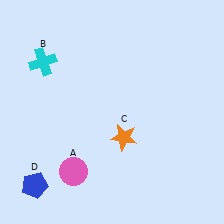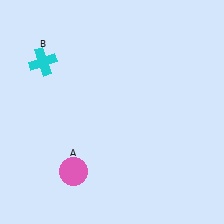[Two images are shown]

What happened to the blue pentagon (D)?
The blue pentagon (D) was removed in Image 2. It was in the bottom-left area of Image 1.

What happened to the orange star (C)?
The orange star (C) was removed in Image 2. It was in the bottom-right area of Image 1.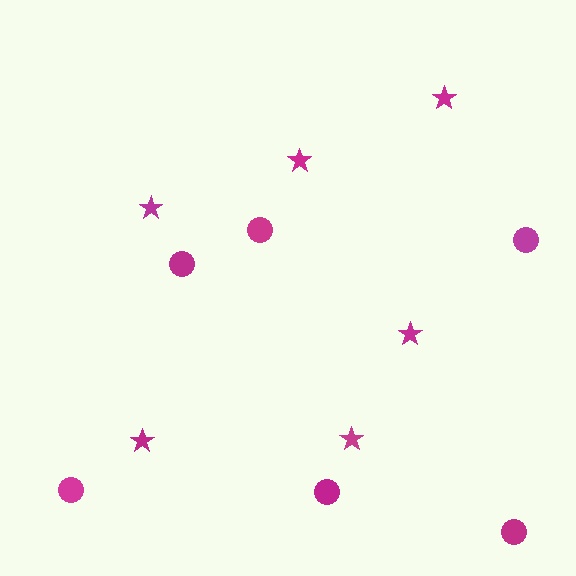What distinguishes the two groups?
There are 2 groups: one group of circles (6) and one group of stars (6).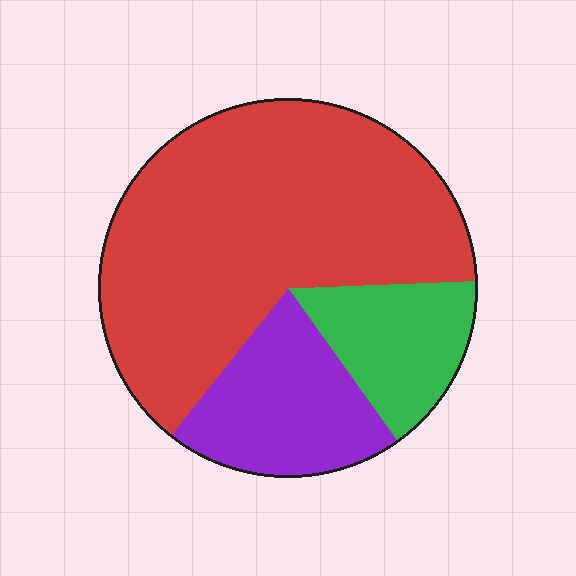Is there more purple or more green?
Purple.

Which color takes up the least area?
Green, at roughly 15%.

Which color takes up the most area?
Red, at roughly 65%.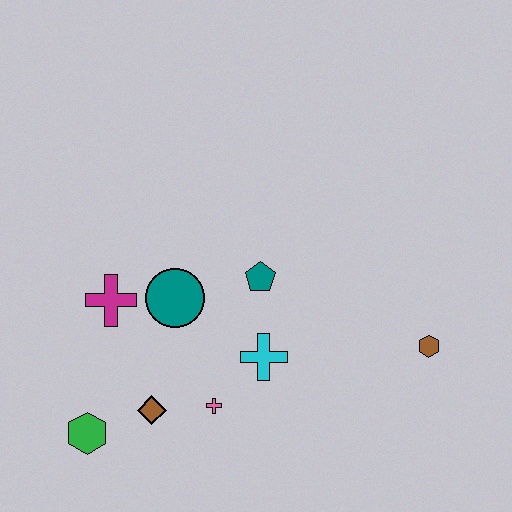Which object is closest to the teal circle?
The magenta cross is closest to the teal circle.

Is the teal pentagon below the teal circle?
No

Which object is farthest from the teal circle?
The brown hexagon is farthest from the teal circle.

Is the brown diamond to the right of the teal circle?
No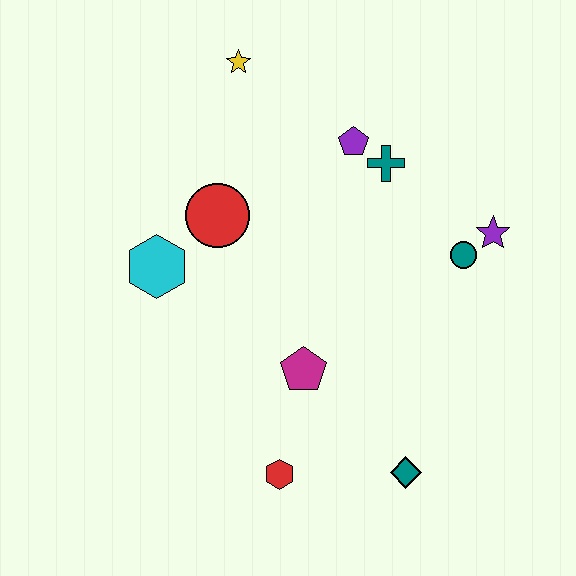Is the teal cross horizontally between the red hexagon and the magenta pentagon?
No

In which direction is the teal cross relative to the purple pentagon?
The teal cross is to the right of the purple pentagon.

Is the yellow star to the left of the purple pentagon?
Yes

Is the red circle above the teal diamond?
Yes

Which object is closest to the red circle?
The cyan hexagon is closest to the red circle.